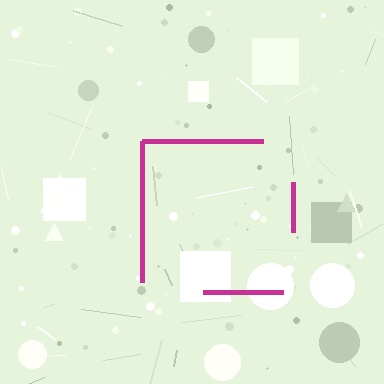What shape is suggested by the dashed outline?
The dashed outline suggests a square.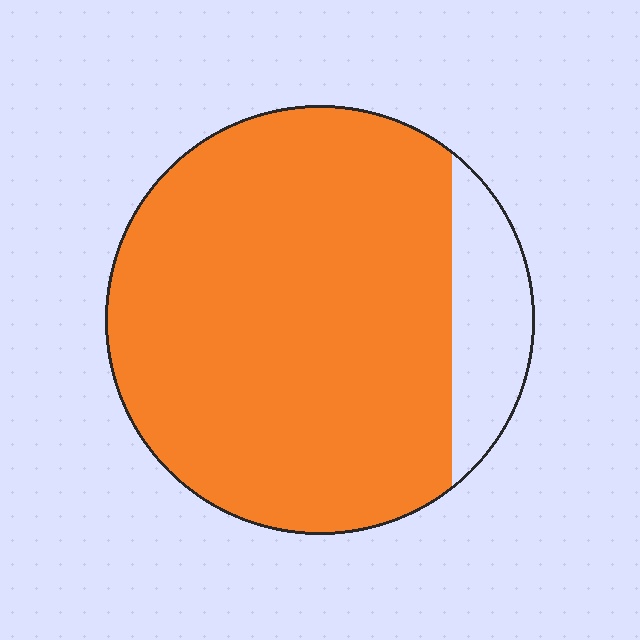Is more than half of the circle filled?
Yes.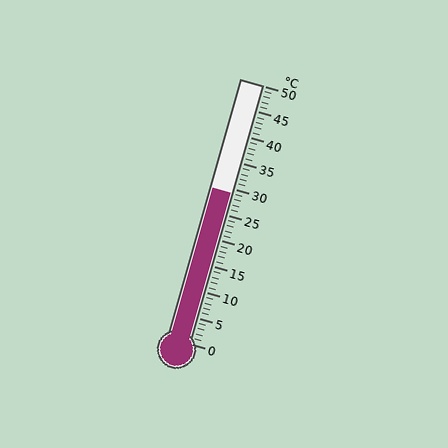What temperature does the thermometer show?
The thermometer shows approximately 29°C.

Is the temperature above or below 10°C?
The temperature is above 10°C.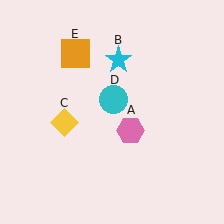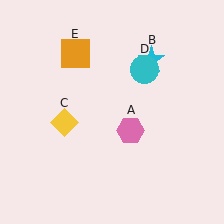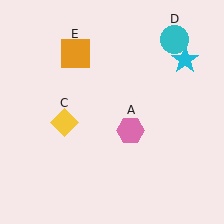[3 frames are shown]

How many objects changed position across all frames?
2 objects changed position: cyan star (object B), cyan circle (object D).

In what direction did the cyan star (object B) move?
The cyan star (object B) moved right.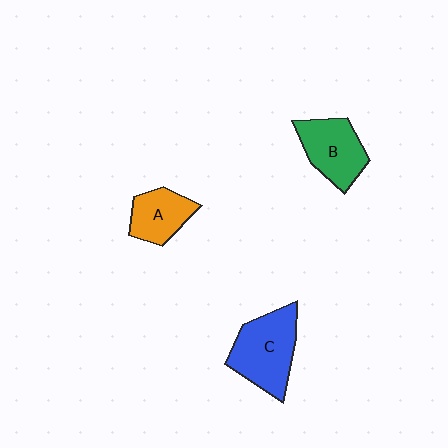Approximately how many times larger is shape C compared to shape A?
Approximately 1.6 times.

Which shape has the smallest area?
Shape A (orange).